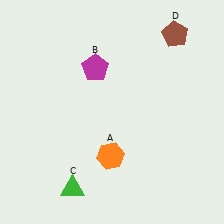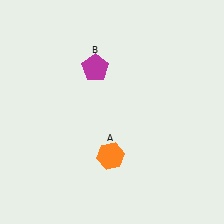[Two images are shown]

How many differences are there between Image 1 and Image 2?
There are 2 differences between the two images.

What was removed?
The brown pentagon (D), the green triangle (C) were removed in Image 2.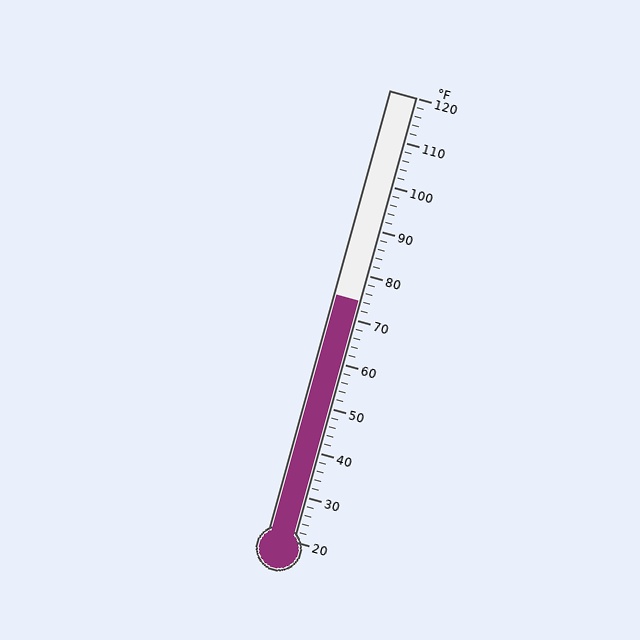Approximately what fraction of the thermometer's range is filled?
The thermometer is filled to approximately 55% of its range.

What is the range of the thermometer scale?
The thermometer scale ranges from 20°F to 120°F.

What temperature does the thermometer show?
The thermometer shows approximately 74°F.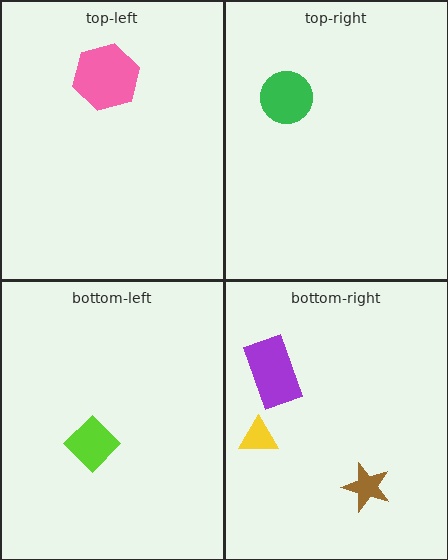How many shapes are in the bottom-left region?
1.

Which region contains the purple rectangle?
The bottom-right region.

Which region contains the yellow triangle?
The bottom-right region.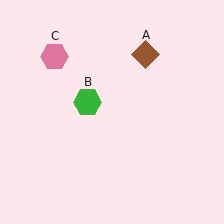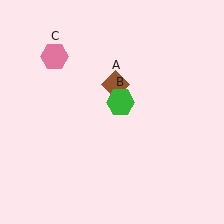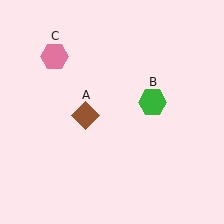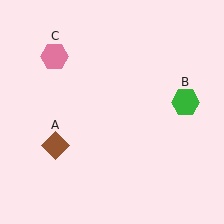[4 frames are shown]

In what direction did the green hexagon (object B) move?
The green hexagon (object B) moved right.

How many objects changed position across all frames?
2 objects changed position: brown diamond (object A), green hexagon (object B).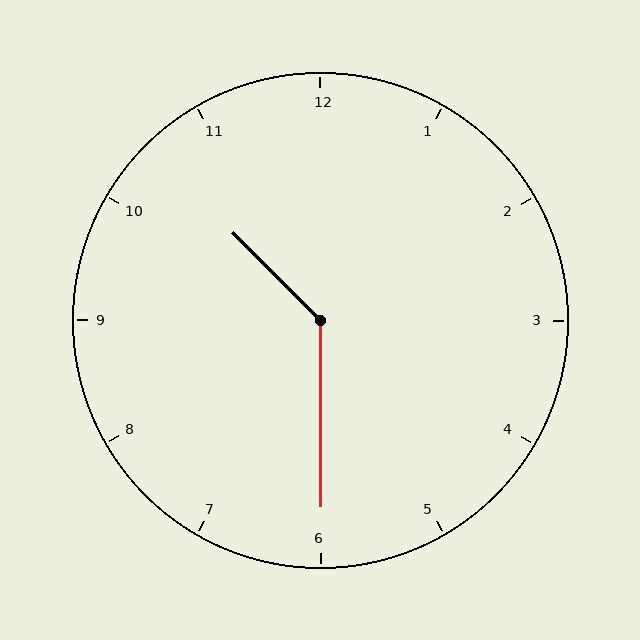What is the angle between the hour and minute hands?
Approximately 135 degrees.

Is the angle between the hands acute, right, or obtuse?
It is obtuse.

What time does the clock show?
10:30.